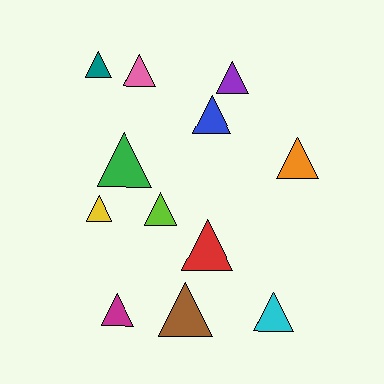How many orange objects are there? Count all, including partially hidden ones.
There is 1 orange object.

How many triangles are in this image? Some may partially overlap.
There are 12 triangles.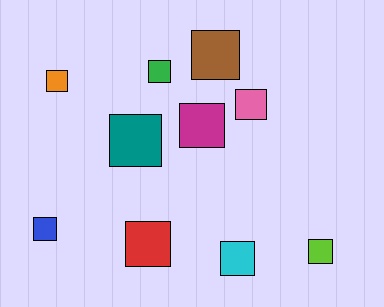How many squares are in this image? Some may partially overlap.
There are 10 squares.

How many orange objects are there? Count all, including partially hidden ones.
There is 1 orange object.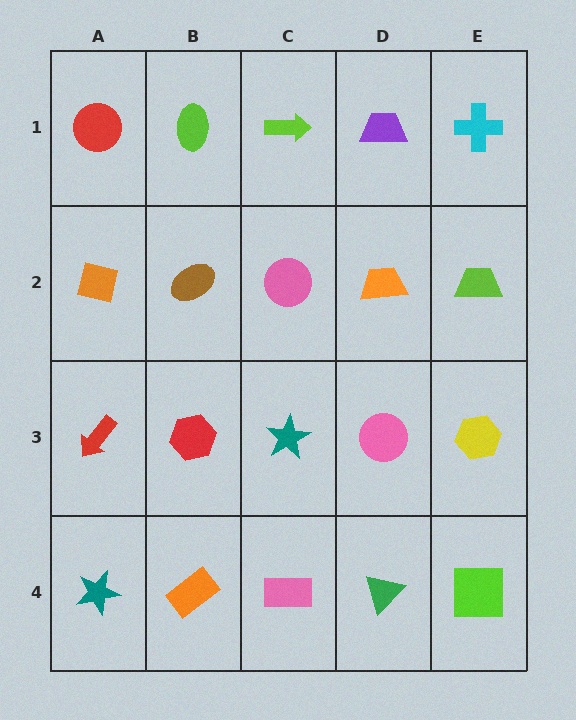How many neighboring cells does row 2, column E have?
3.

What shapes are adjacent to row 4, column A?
A red arrow (row 3, column A), an orange rectangle (row 4, column B).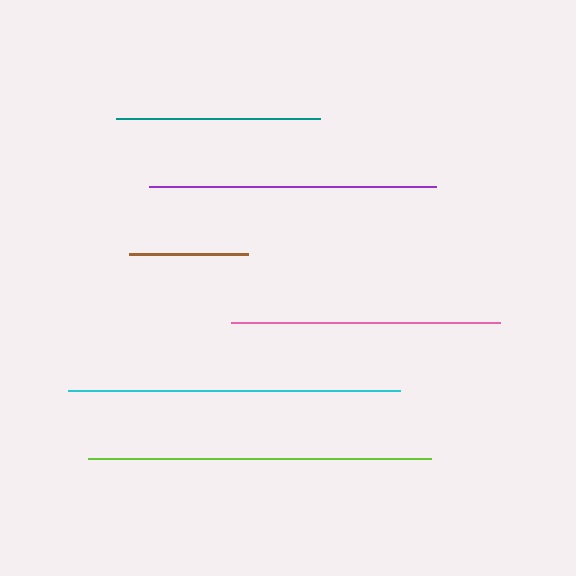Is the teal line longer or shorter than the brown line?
The teal line is longer than the brown line.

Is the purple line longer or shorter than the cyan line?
The cyan line is longer than the purple line.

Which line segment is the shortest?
The brown line is the shortest at approximately 118 pixels.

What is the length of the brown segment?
The brown segment is approximately 118 pixels long.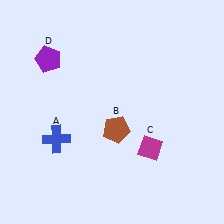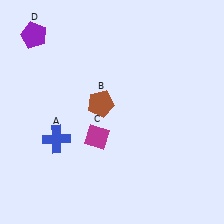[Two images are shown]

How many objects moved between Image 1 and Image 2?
3 objects moved between the two images.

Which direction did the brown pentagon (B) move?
The brown pentagon (B) moved up.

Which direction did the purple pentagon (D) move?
The purple pentagon (D) moved up.